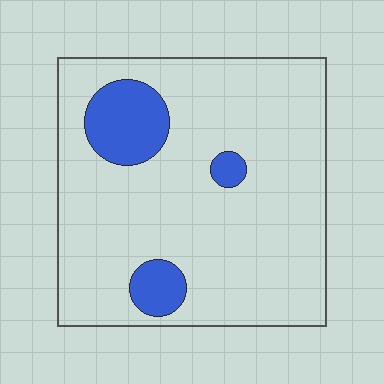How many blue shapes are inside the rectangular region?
3.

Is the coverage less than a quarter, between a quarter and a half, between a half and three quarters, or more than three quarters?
Less than a quarter.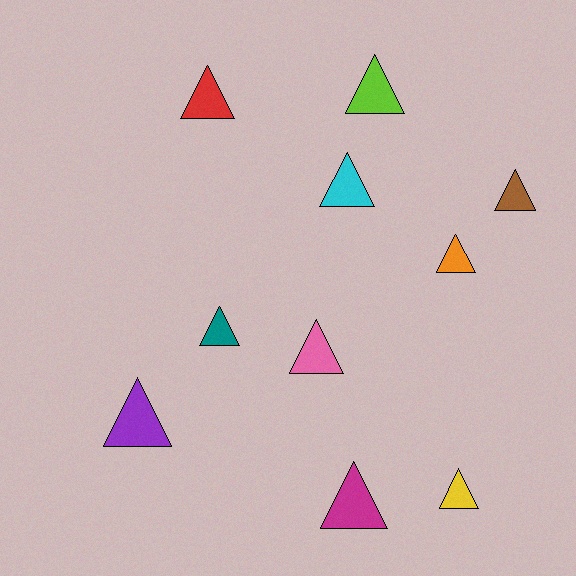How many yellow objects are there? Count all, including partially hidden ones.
There is 1 yellow object.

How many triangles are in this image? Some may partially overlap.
There are 10 triangles.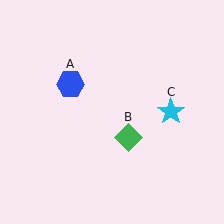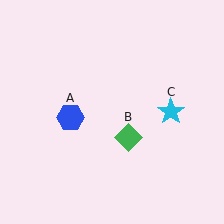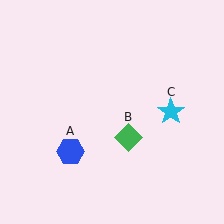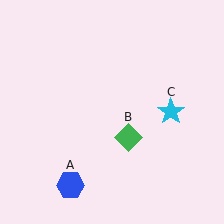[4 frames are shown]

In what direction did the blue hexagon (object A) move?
The blue hexagon (object A) moved down.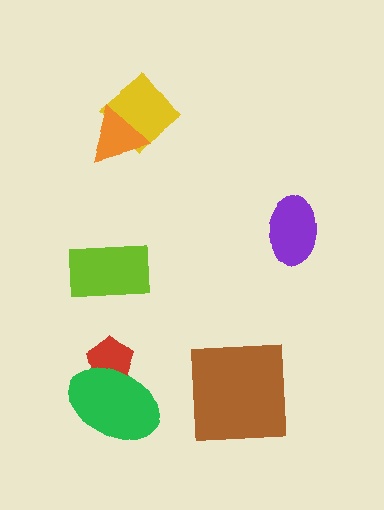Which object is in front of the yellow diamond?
The orange triangle is in front of the yellow diamond.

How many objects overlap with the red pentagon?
1 object overlaps with the red pentagon.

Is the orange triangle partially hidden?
No, no other shape covers it.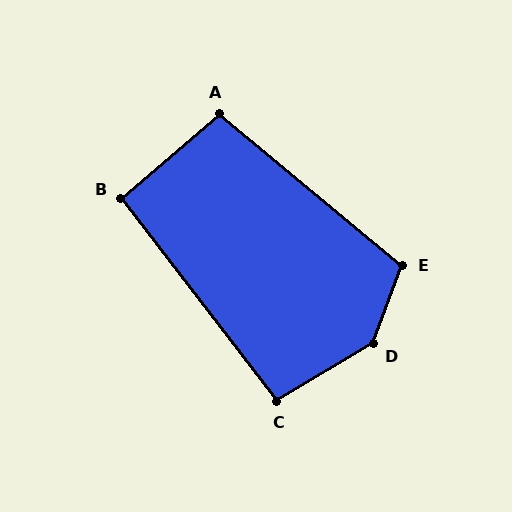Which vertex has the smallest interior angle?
B, at approximately 93 degrees.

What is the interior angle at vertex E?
Approximately 109 degrees (obtuse).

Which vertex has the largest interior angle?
D, at approximately 141 degrees.